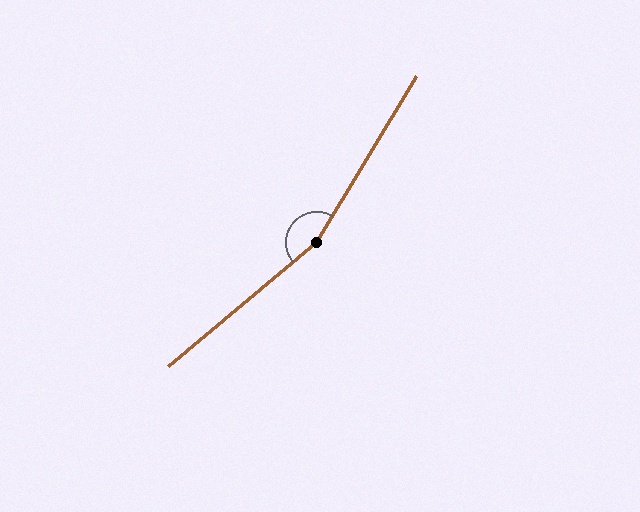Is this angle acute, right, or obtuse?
It is obtuse.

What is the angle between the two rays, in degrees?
Approximately 161 degrees.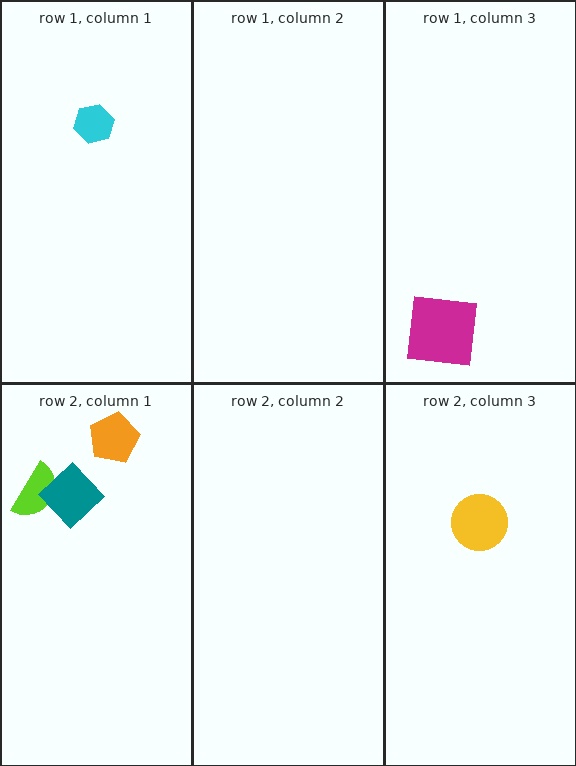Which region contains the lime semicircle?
The row 2, column 1 region.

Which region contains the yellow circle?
The row 2, column 3 region.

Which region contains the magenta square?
The row 1, column 3 region.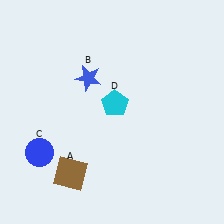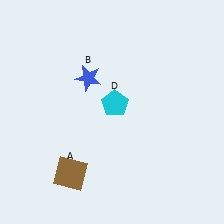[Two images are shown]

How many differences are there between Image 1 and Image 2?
There is 1 difference between the two images.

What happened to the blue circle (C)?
The blue circle (C) was removed in Image 2. It was in the bottom-left area of Image 1.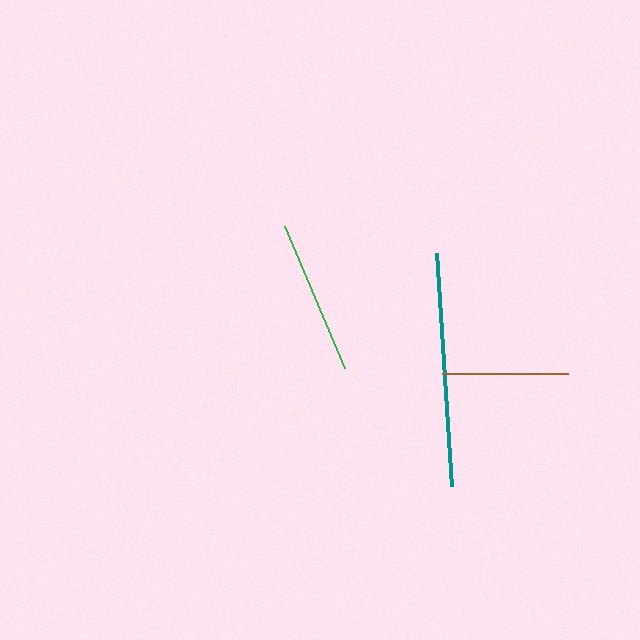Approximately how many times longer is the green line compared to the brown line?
The green line is approximately 1.2 times the length of the brown line.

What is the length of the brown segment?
The brown segment is approximately 125 pixels long.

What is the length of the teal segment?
The teal segment is approximately 233 pixels long.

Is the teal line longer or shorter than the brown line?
The teal line is longer than the brown line.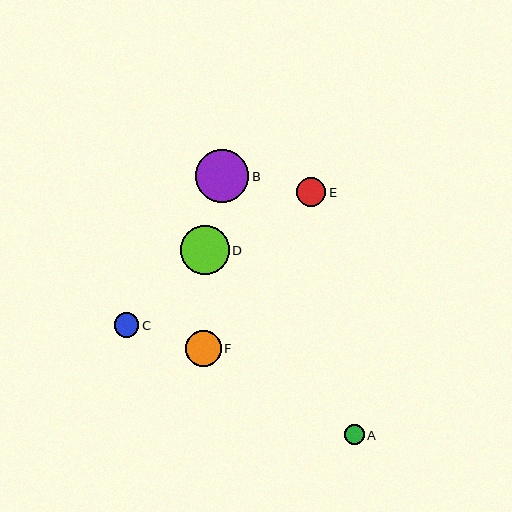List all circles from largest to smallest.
From largest to smallest: B, D, F, E, C, A.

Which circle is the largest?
Circle B is the largest with a size of approximately 53 pixels.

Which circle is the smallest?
Circle A is the smallest with a size of approximately 20 pixels.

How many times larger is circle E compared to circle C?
Circle E is approximately 1.2 times the size of circle C.